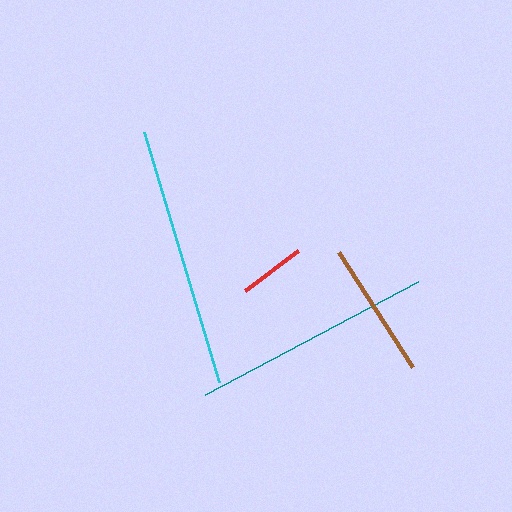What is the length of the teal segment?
The teal segment is approximately 242 pixels long.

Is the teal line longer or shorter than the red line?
The teal line is longer than the red line.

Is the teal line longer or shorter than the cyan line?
The cyan line is longer than the teal line.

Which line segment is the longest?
The cyan line is the longest at approximately 261 pixels.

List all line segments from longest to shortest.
From longest to shortest: cyan, teal, brown, red.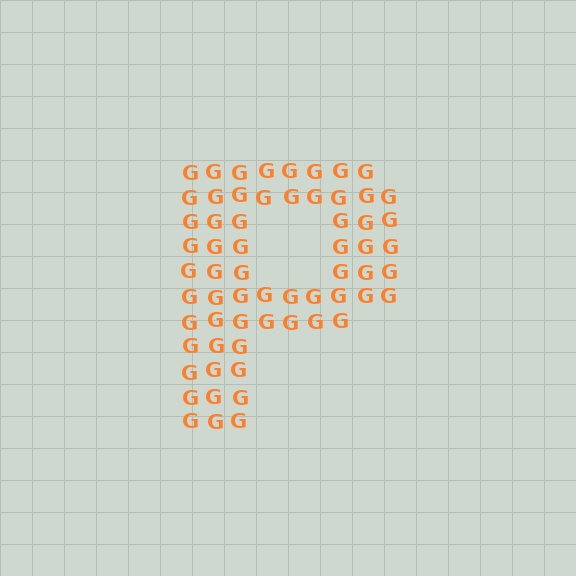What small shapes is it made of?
It is made of small letter G's.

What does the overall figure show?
The overall figure shows the letter P.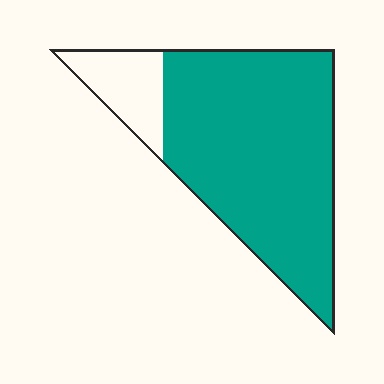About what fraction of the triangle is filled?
About five sixths (5/6).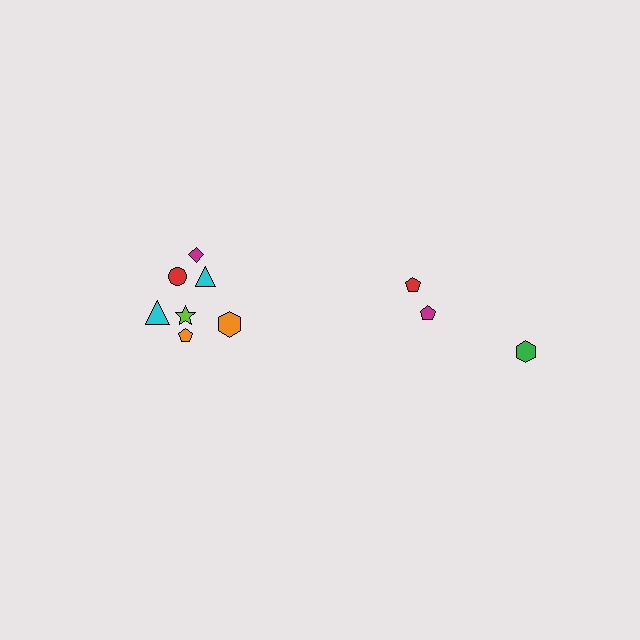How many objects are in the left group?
There are 7 objects.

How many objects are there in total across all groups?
There are 10 objects.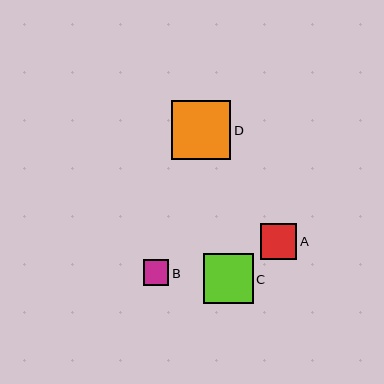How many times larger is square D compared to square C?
Square D is approximately 1.2 times the size of square C.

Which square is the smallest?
Square B is the smallest with a size of approximately 25 pixels.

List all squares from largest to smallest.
From largest to smallest: D, C, A, B.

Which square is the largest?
Square D is the largest with a size of approximately 59 pixels.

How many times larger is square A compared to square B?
Square A is approximately 1.4 times the size of square B.